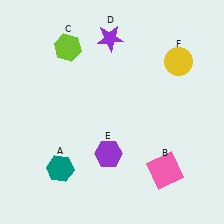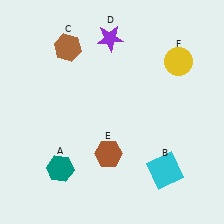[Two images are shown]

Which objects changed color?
B changed from pink to cyan. C changed from lime to brown. E changed from purple to brown.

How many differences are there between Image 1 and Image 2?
There are 3 differences between the two images.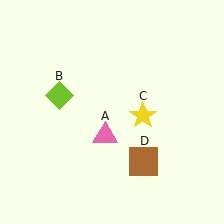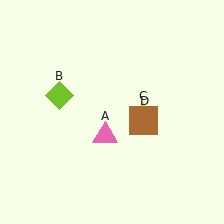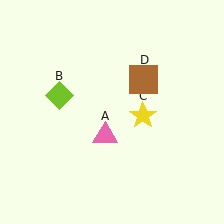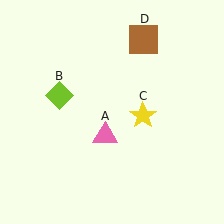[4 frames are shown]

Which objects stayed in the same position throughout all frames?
Pink triangle (object A) and lime diamond (object B) and yellow star (object C) remained stationary.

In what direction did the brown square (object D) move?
The brown square (object D) moved up.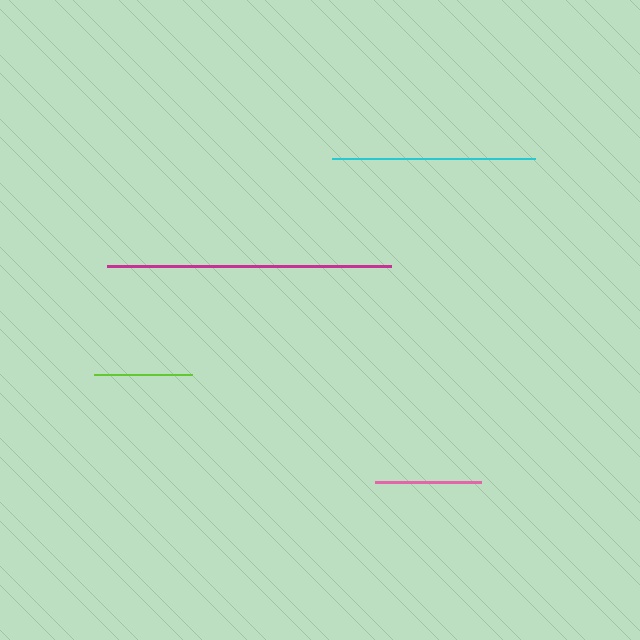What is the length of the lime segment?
The lime segment is approximately 99 pixels long.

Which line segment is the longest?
The magenta line is the longest at approximately 283 pixels.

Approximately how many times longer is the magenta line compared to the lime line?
The magenta line is approximately 2.9 times the length of the lime line.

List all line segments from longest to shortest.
From longest to shortest: magenta, cyan, pink, lime.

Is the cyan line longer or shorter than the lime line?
The cyan line is longer than the lime line.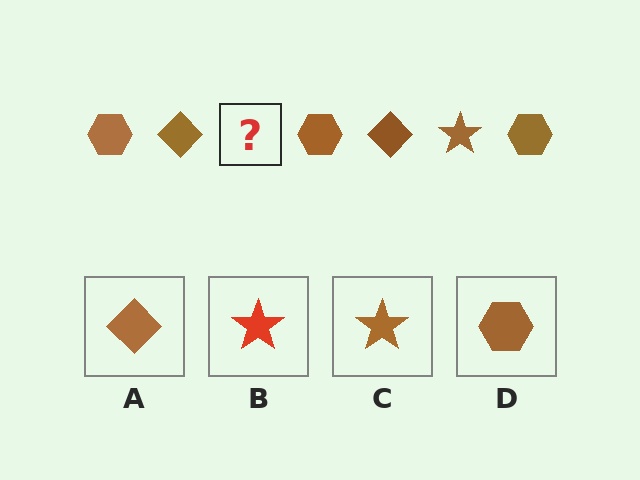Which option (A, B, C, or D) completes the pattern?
C.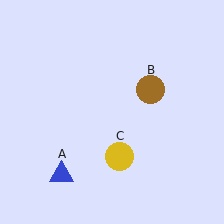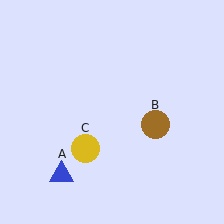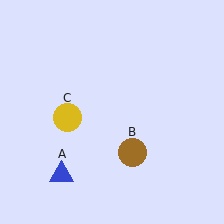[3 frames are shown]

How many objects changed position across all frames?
2 objects changed position: brown circle (object B), yellow circle (object C).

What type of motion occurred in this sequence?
The brown circle (object B), yellow circle (object C) rotated clockwise around the center of the scene.